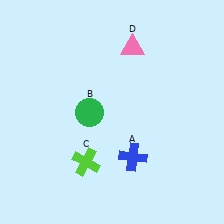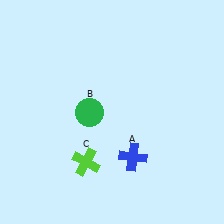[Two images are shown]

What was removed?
The pink triangle (D) was removed in Image 2.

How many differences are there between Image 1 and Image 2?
There is 1 difference between the two images.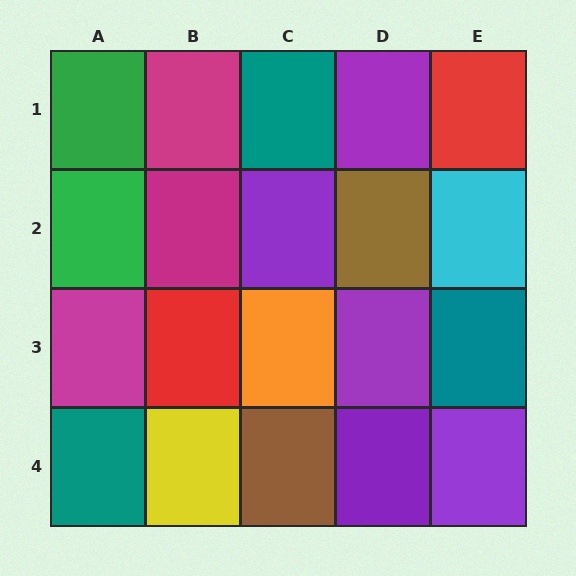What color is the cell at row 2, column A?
Green.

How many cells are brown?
2 cells are brown.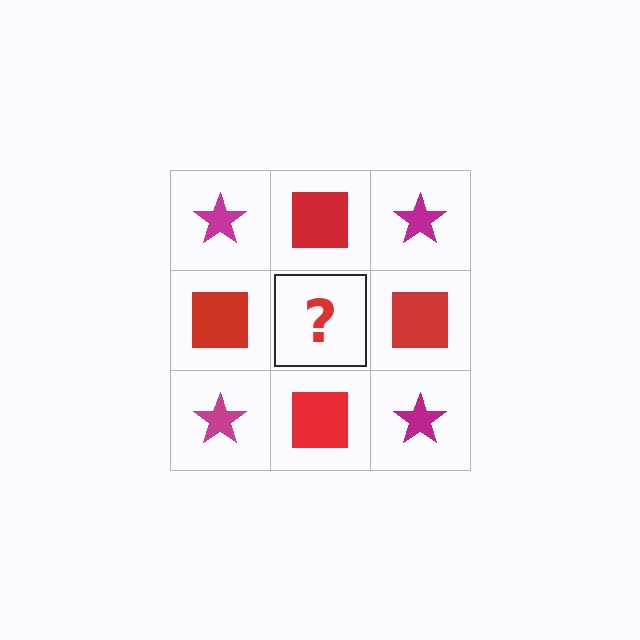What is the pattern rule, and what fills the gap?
The rule is that it alternates magenta star and red square in a checkerboard pattern. The gap should be filled with a magenta star.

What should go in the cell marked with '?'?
The missing cell should contain a magenta star.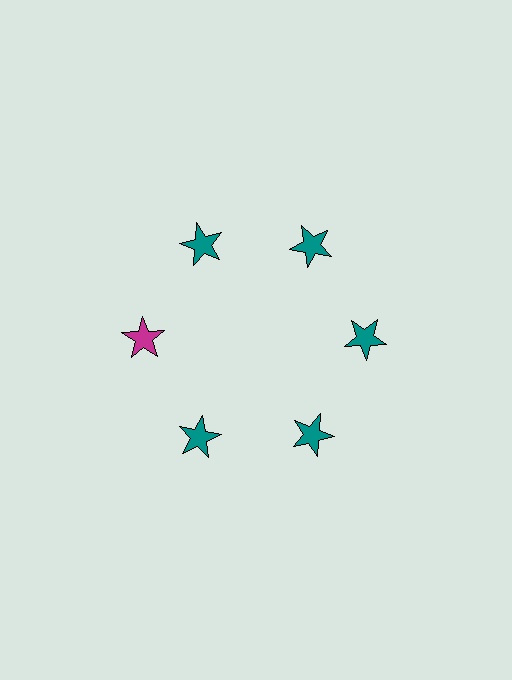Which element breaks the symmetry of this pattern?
The magenta star at roughly the 9 o'clock position breaks the symmetry. All other shapes are teal stars.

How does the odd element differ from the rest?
It has a different color: magenta instead of teal.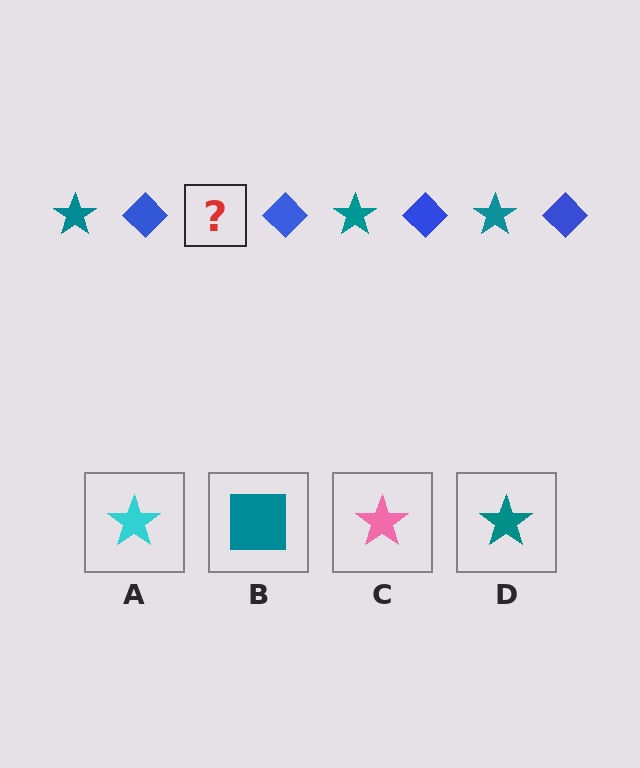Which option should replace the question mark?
Option D.